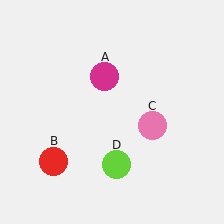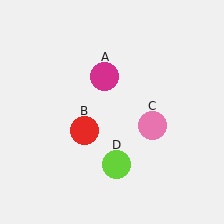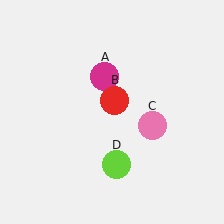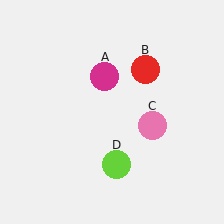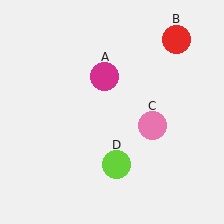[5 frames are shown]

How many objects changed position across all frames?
1 object changed position: red circle (object B).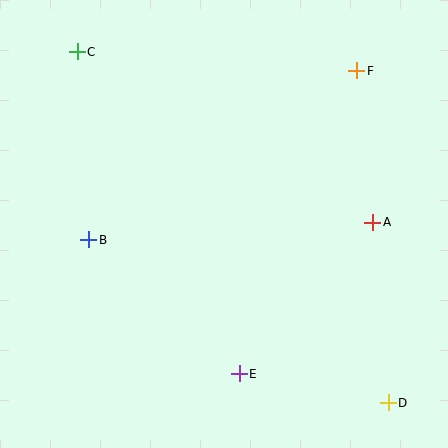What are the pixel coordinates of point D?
Point D is at (388, 403).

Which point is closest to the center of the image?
Point B at (89, 240) is closest to the center.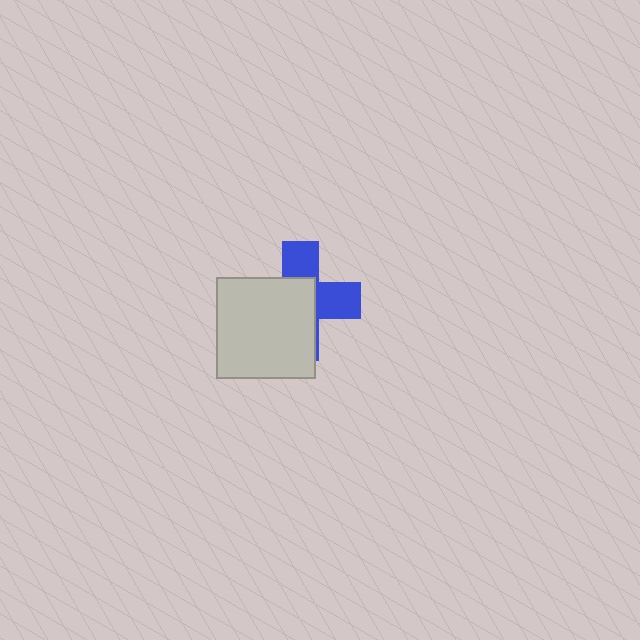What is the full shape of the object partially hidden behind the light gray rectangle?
The partially hidden object is a blue cross.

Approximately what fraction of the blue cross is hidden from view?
Roughly 57% of the blue cross is hidden behind the light gray rectangle.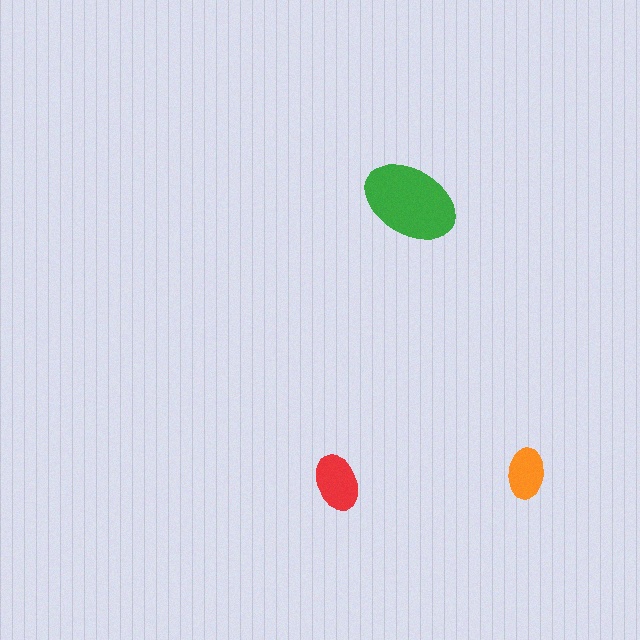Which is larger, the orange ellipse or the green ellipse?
The green one.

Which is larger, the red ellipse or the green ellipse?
The green one.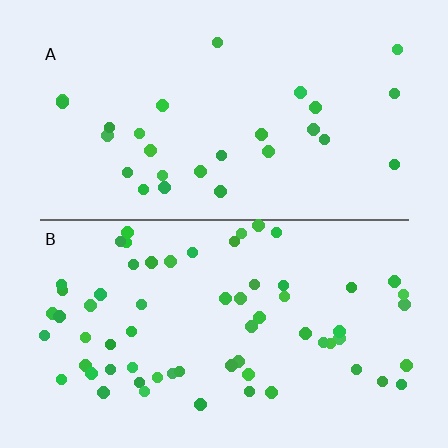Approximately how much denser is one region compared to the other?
Approximately 2.3× — region B over region A.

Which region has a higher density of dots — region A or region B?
B (the bottom).